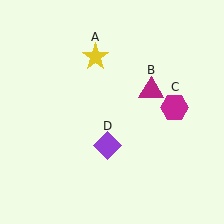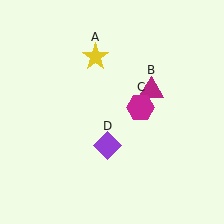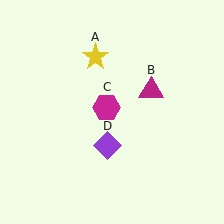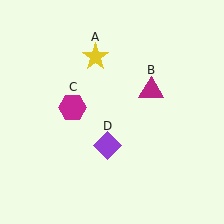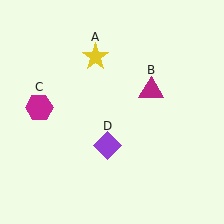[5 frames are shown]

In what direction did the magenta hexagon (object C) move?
The magenta hexagon (object C) moved left.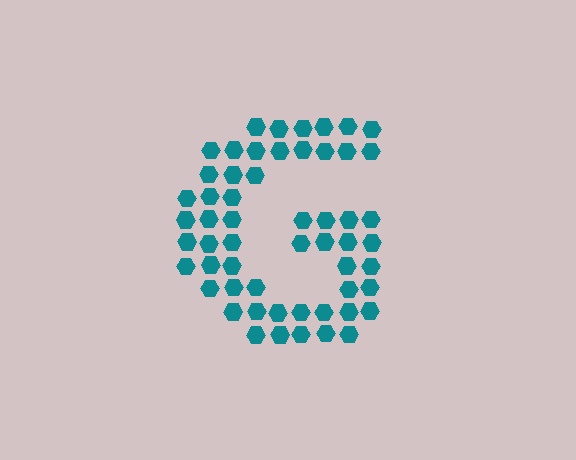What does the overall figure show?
The overall figure shows the letter G.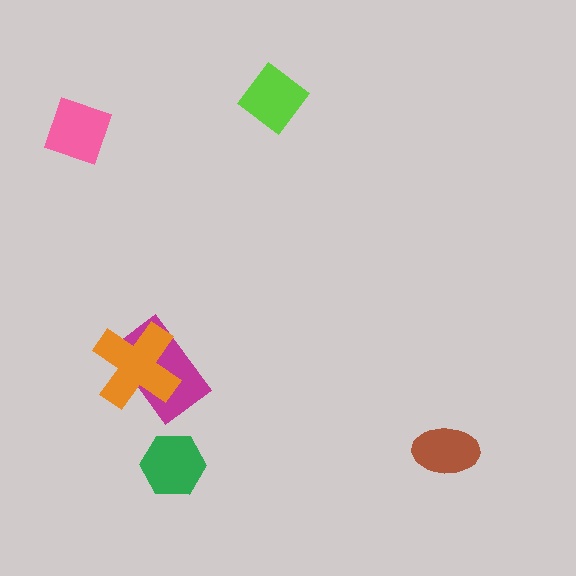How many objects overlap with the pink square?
0 objects overlap with the pink square.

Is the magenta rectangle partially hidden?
Yes, it is partially covered by another shape.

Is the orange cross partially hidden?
No, no other shape covers it.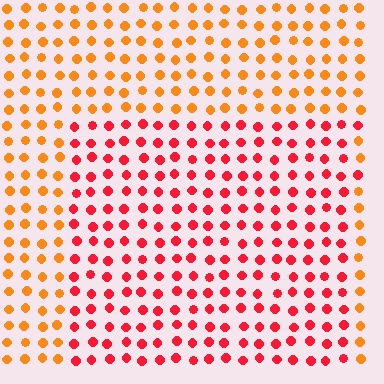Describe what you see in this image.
The image is filled with small orange elements in a uniform arrangement. A rectangle-shaped region is visible where the elements are tinted to a slightly different hue, forming a subtle color boundary.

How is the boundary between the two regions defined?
The boundary is defined purely by a slight shift in hue (about 39 degrees). Spacing, size, and orientation are identical on both sides.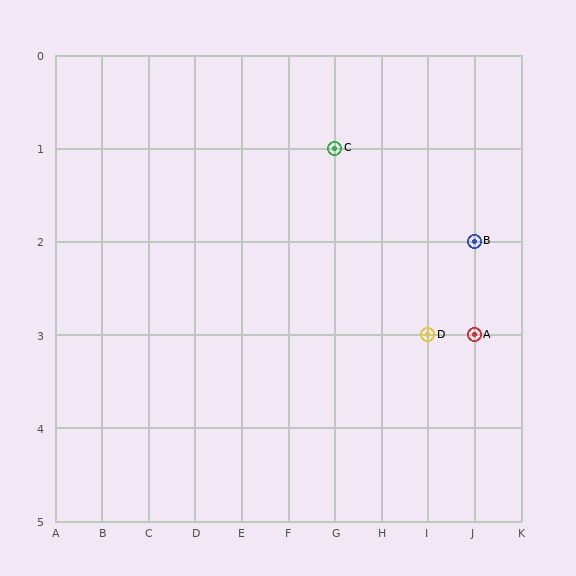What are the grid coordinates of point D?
Point D is at grid coordinates (I, 3).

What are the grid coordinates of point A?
Point A is at grid coordinates (J, 3).